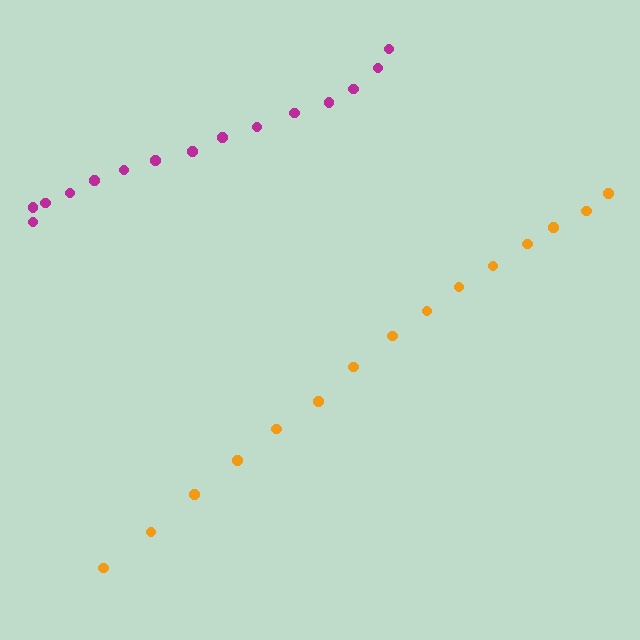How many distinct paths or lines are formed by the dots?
There are 2 distinct paths.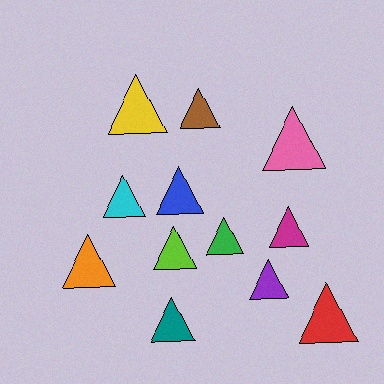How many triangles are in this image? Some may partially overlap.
There are 12 triangles.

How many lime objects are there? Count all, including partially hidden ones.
There is 1 lime object.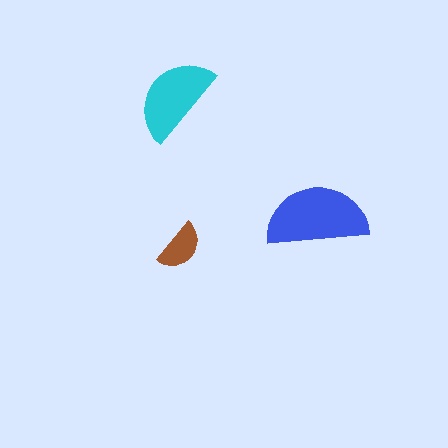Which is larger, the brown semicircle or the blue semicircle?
The blue one.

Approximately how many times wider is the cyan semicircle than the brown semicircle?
About 2 times wider.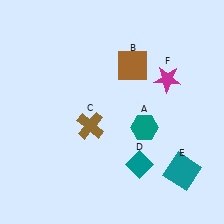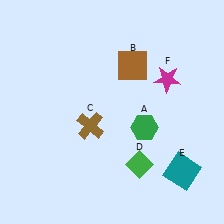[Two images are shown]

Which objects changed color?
A changed from teal to green. D changed from teal to green.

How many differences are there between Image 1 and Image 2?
There are 2 differences between the two images.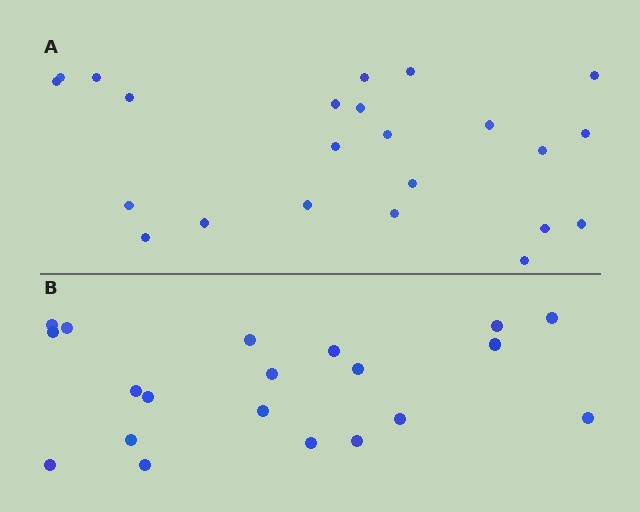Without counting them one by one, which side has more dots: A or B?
Region A (the top region) has more dots.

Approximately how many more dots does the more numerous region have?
Region A has just a few more — roughly 2 or 3 more dots than region B.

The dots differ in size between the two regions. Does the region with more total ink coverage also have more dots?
No. Region B has more total ink coverage because its dots are larger, but region A actually contains more individual dots. Total area can be misleading — the number of items is what matters here.